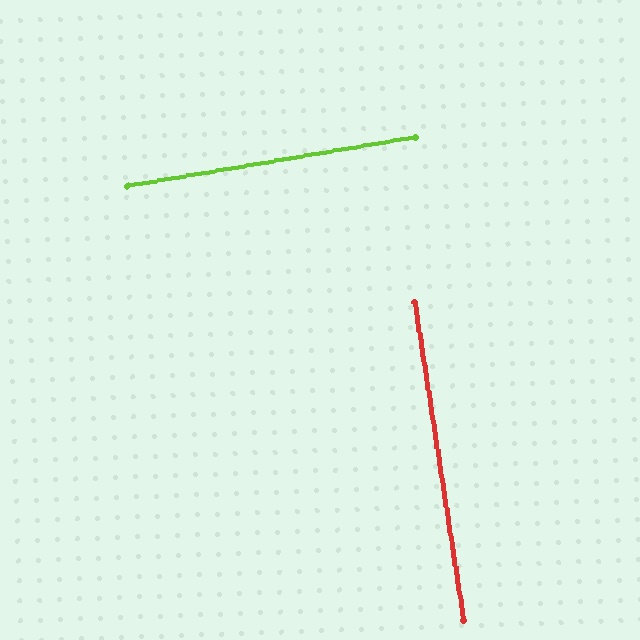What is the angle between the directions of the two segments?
Approximately 89 degrees.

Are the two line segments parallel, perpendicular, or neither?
Perpendicular — they meet at approximately 89°.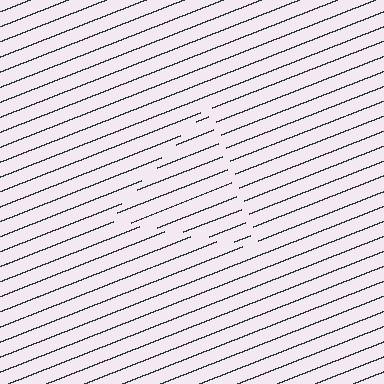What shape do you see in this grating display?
An illusory triangle. The interior of the shape contains the same grating, shifted by half a period — the contour is defined by the phase discontinuity where line-ends from the inner and outer gratings abut.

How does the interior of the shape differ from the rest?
The interior of the shape contains the same grating, shifted by half a period — the contour is defined by the phase discontinuity where line-ends from the inner and outer gratings abut.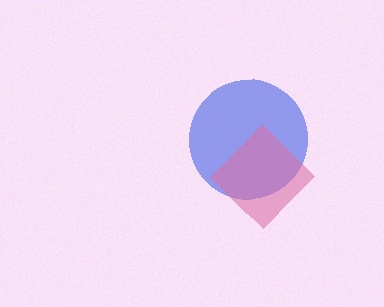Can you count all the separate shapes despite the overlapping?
Yes, there are 2 separate shapes.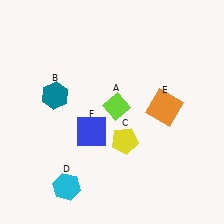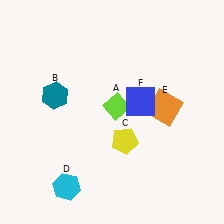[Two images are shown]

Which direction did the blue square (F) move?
The blue square (F) moved right.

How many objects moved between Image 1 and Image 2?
1 object moved between the two images.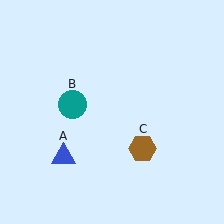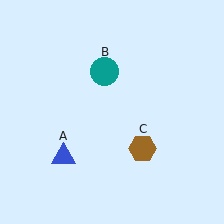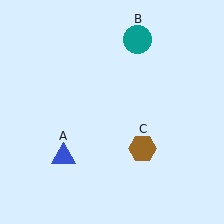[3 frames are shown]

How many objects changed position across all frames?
1 object changed position: teal circle (object B).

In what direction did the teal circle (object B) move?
The teal circle (object B) moved up and to the right.